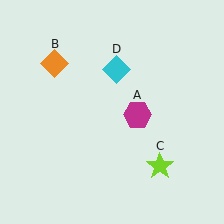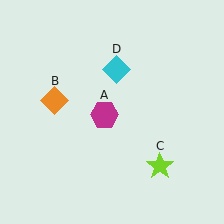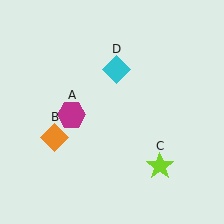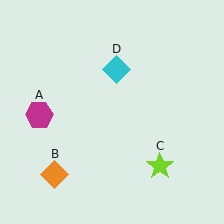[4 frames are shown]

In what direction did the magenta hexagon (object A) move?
The magenta hexagon (object A) moved left.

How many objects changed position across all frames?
2 objects changed position: magenta hexagon (object A), orange diamond (object B).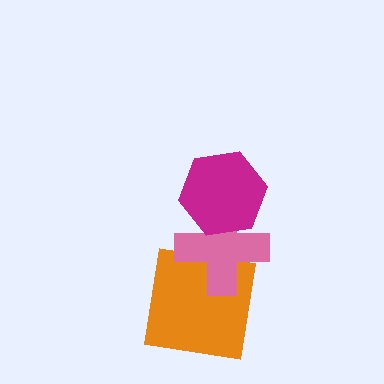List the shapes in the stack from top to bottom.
From top to bottom: the magenta hexagon, the pink cross, the orange square.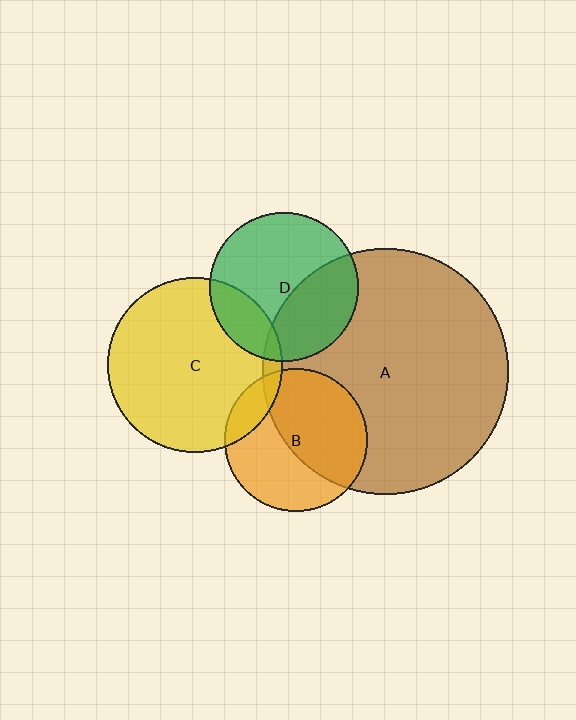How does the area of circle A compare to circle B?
Approximately 3.0 times.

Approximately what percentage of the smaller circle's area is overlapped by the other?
Approximately 15%.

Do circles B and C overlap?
Yes.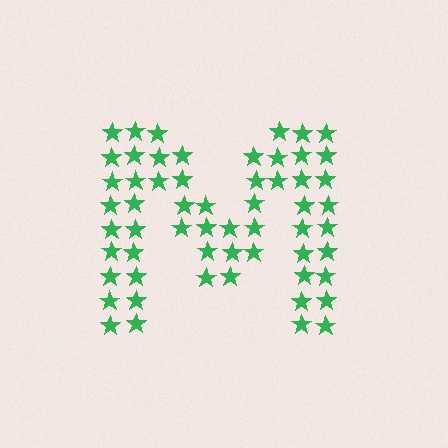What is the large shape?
The large shape is the letter M.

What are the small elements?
The small elements are stars.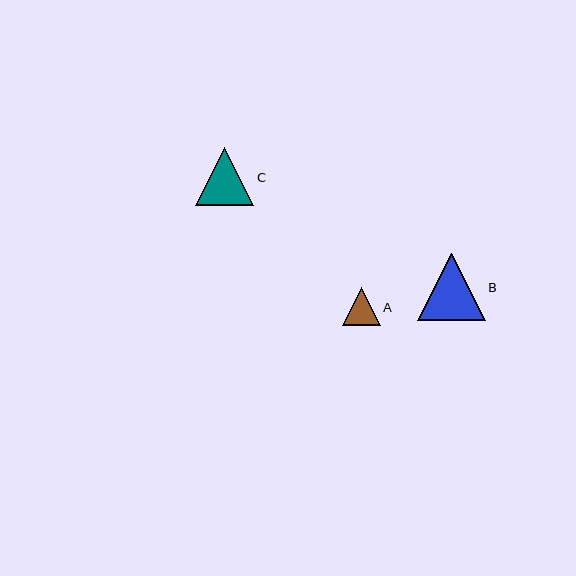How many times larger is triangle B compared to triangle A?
Triangle B is approximately 1.8 times the size of triangle A.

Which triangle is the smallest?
Triangle A is the smallest with a size of approximately 38 pixels.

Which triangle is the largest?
Triangle B is the largest with a size of approximately 68 pixels.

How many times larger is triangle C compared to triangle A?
Triangle C is approximately 1.6 times the size of triangle A.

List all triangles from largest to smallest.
From largest to smallest: B, C, A.